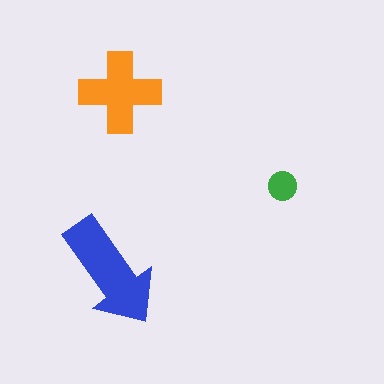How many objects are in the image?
There are 3 objects in the image.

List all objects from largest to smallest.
The blue arrow, the orange cross, the green circle.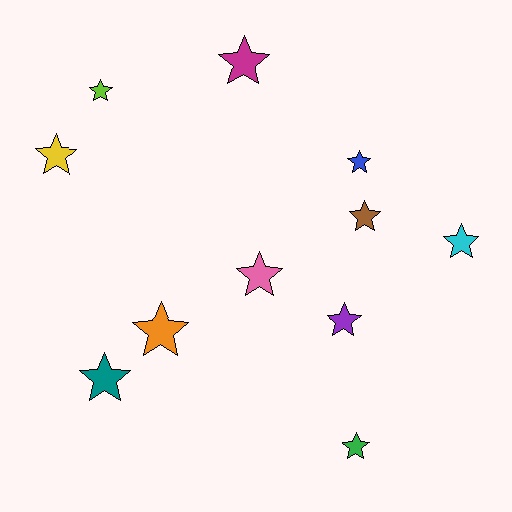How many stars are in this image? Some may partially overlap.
There are 11 stars.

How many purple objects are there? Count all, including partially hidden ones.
There is 1 purple object.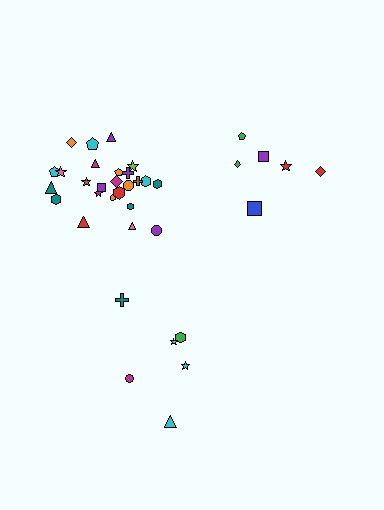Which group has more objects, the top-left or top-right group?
The top-left group.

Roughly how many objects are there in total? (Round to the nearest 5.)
Roughly 35 objects in total.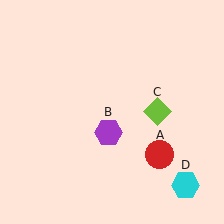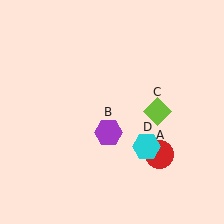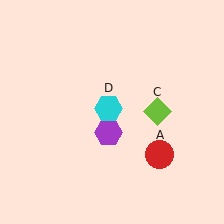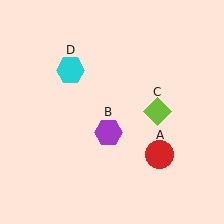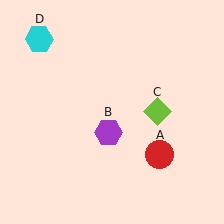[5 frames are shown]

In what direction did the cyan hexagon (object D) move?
The cyan hexagon (object D) moved up and to the left.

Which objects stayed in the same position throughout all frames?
Red circle (object A) and purple hexagon (object B) and lime diamond (object C) remained stationary.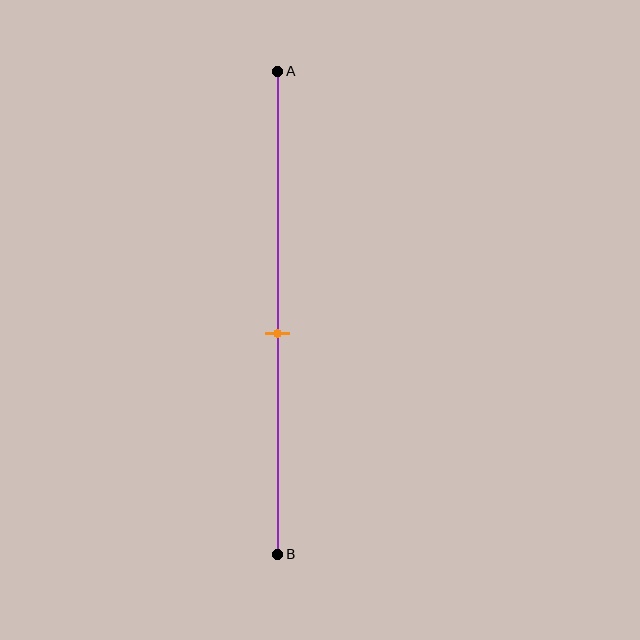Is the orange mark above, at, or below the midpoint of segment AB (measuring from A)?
The orange mark is below the midpoint of segment AB.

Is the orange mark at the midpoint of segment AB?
No, the mark is at about 55% from A, not at the 50% midpoint.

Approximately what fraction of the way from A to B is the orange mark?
The orange mark is approximately 55% of the way from A to B.